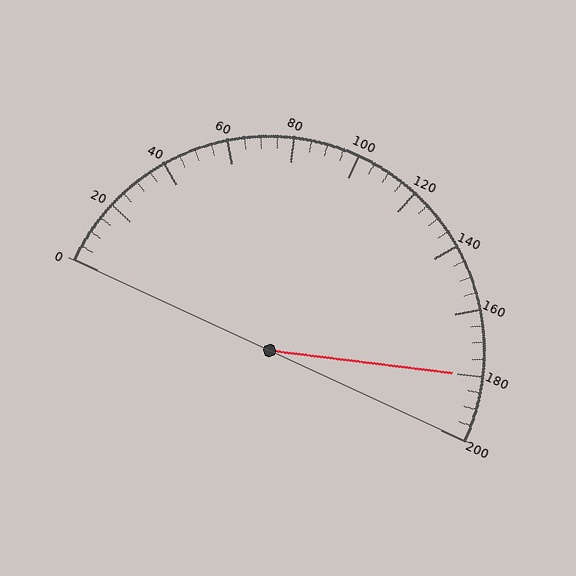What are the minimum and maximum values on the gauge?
The gauge ranges from 0 to 200.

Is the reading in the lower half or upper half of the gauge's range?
The reading is in the upper half of the range (0 to 200).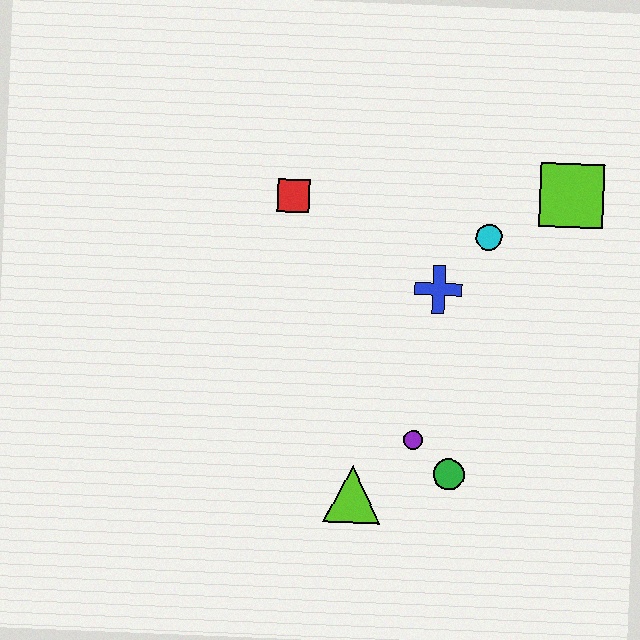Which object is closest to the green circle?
The purple circle is closest to the green circle.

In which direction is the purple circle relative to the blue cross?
The purple circle is below the blue cross.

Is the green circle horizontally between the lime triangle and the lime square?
Yes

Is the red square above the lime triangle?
Yes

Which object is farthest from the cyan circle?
The lime triangle is farthest from the cyan circle.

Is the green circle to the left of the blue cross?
No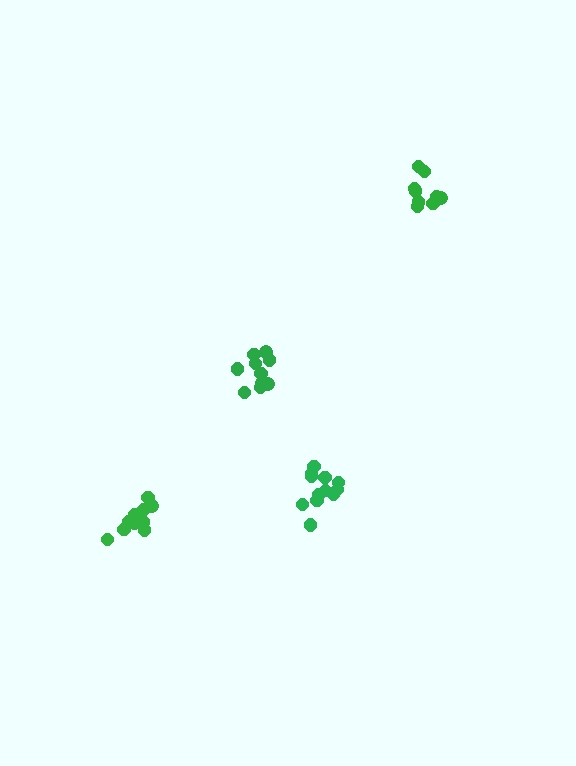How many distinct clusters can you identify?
There are 4 distinct clusters.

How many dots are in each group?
Group 1: 11 dots, Group 2: 12 dots, Group 3: 11 dots, Group 4: 10 dots (44 total).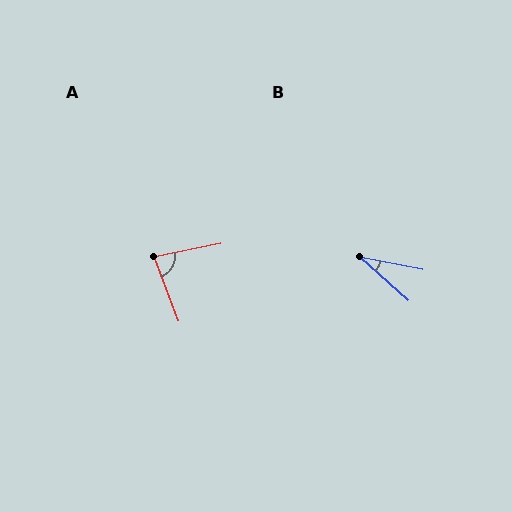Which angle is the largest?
A, at approximately 80 degrees.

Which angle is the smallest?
B, at approximately 31 degrees.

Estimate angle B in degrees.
Approximately 31 degrees.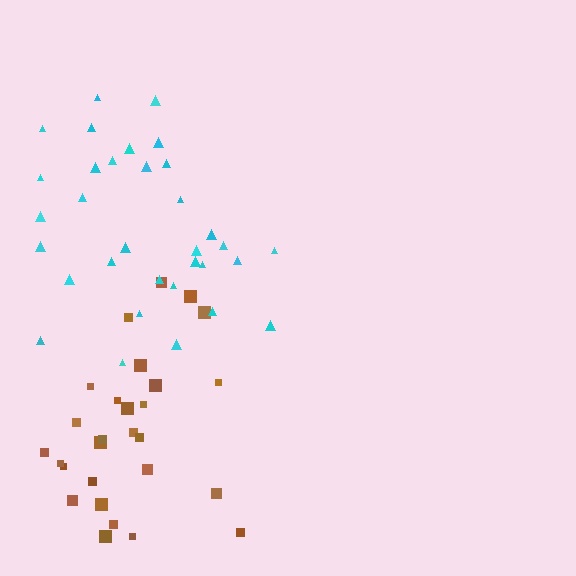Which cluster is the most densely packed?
Brown.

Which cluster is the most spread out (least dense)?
Cyan.